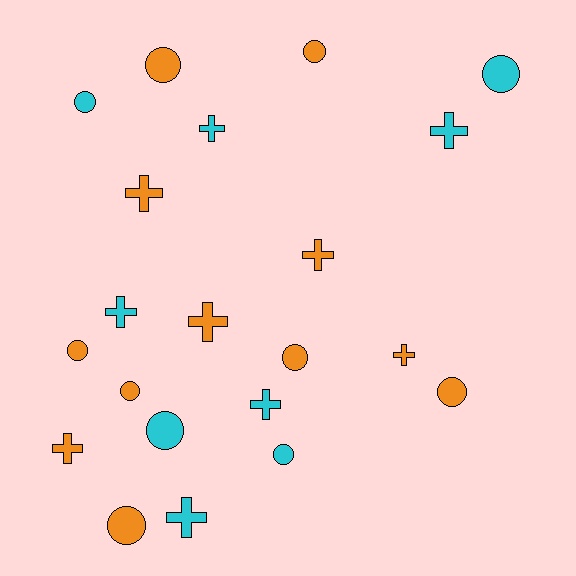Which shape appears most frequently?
Circle, with 11 objects.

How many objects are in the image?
There are 21 objects.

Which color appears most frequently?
Orange, with 12 objects.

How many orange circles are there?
There are 7 orange circles.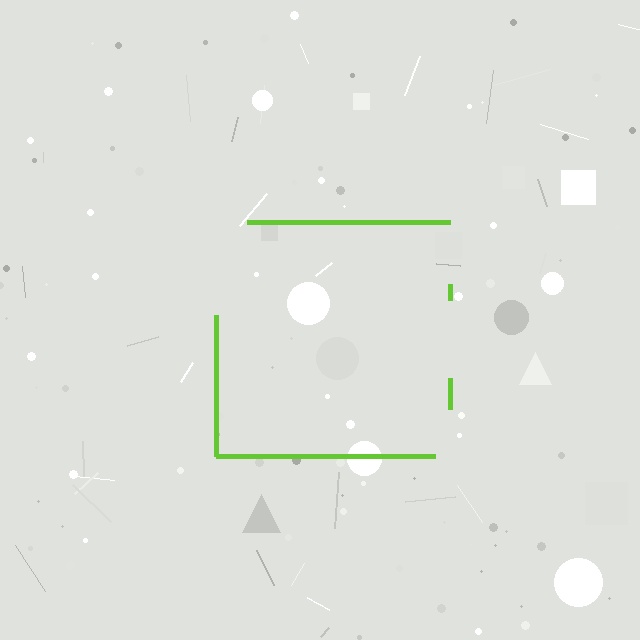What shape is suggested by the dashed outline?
The dashed outline suggests a square.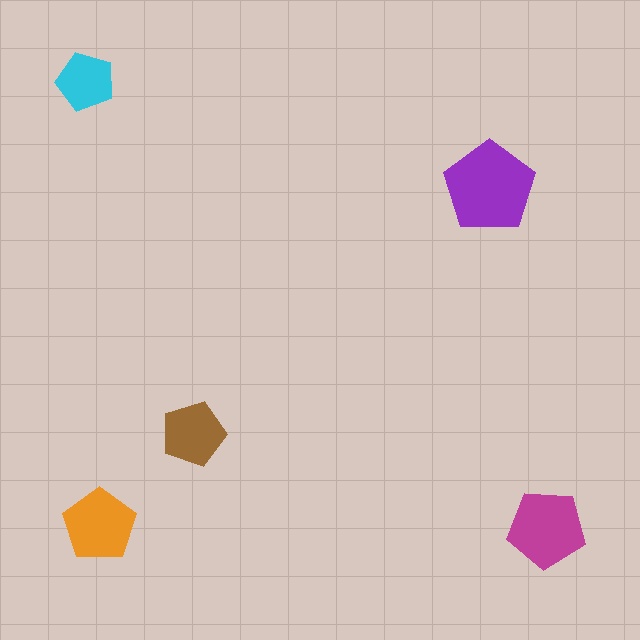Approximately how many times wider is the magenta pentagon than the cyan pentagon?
About 1.5 times wider.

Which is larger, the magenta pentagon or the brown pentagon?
The magenta one.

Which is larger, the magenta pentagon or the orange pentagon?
The magenta one.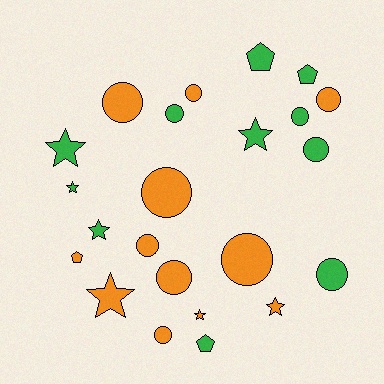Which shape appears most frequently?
Circle, with 12 objects.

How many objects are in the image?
There are 23 objects.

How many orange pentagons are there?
There is 1 orange pentagon.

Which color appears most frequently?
Orange, with 12 objects.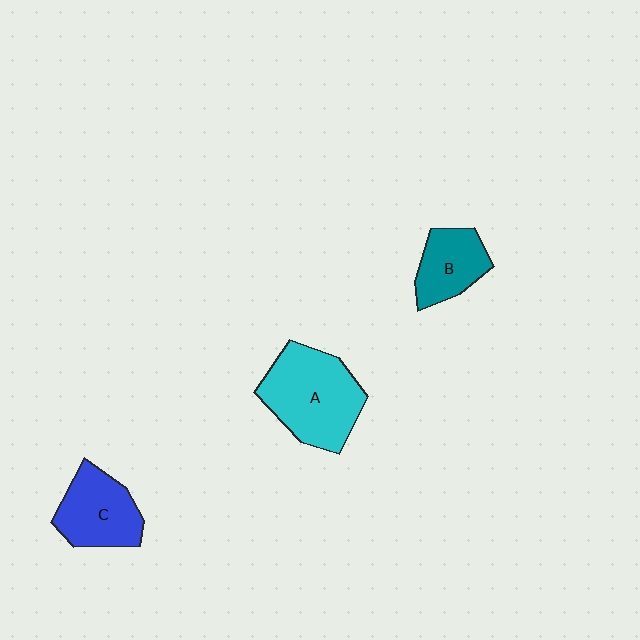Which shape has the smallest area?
Shape B (teal).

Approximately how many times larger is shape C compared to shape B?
Approximately 1.2 times.